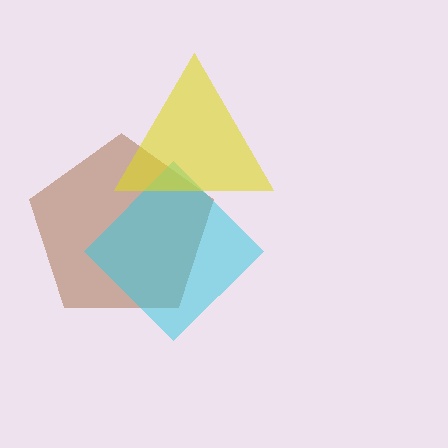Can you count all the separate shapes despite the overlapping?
Yes, there are 3 separate shapes.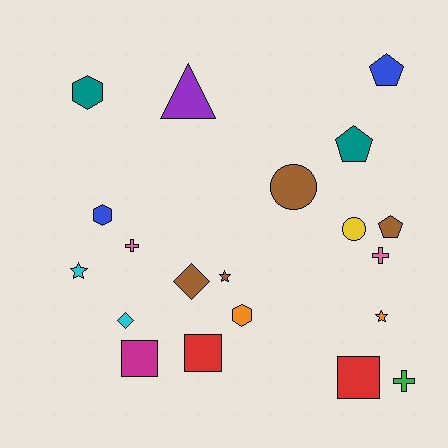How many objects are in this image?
There are 20 objects.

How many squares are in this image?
There are 3 squares.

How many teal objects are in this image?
There are 2 teal objects.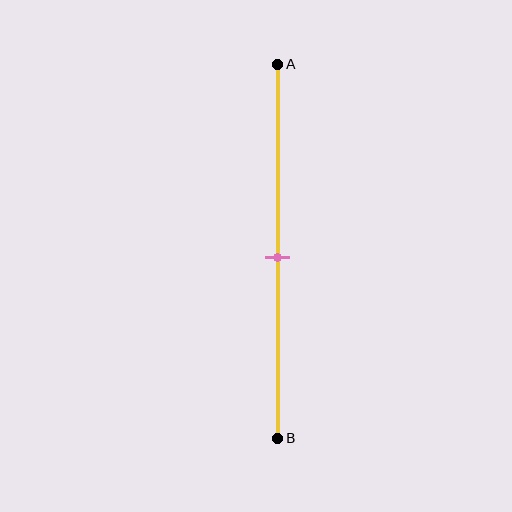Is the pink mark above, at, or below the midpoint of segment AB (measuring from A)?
The pink mark is approximately at the midpoint of segment AB.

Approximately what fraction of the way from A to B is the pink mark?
The pink mark is approximately 50% of the way from A to B.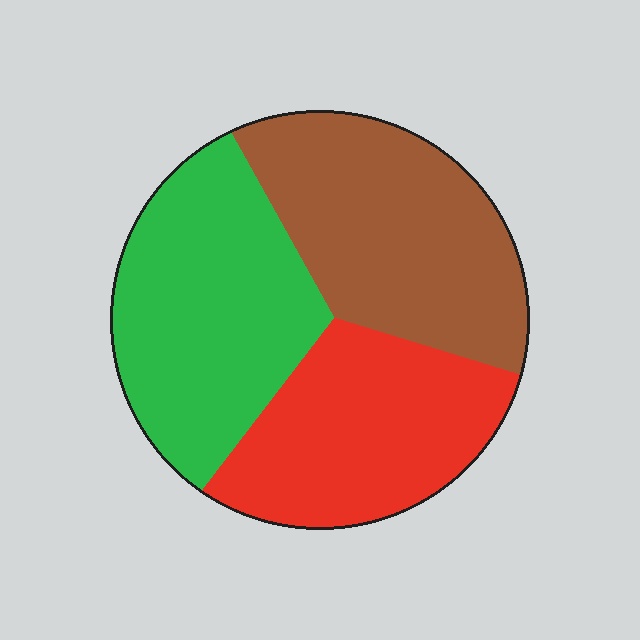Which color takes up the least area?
Red, at roughly 30%.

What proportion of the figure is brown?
Brown covers roughly 35% of the figure.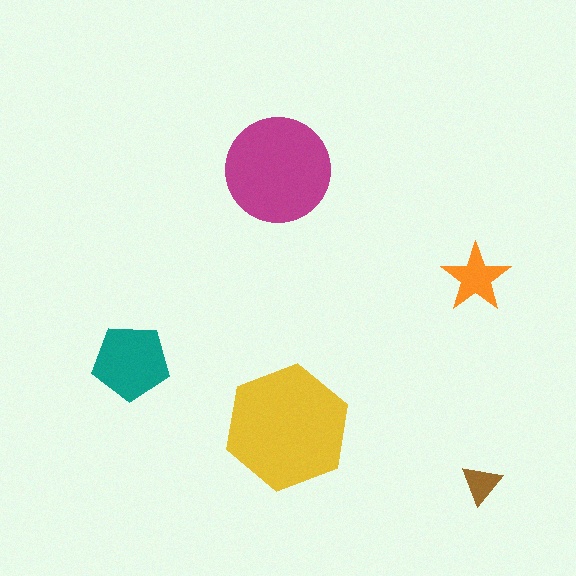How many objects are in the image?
There are 5 objects in the image.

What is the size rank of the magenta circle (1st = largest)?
2nd.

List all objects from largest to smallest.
The yellow hexagon, the magenta circle, the teal pentagon, the orange star, the brown triangle.